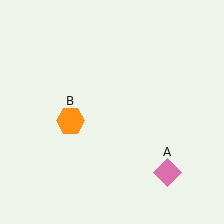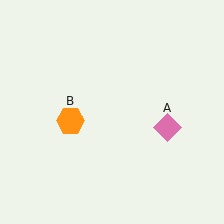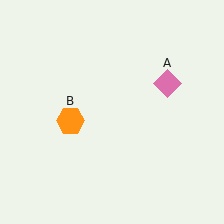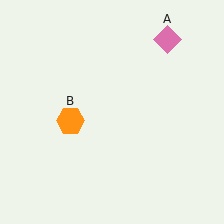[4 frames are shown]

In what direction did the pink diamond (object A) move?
The pink diamond (object A) moved up.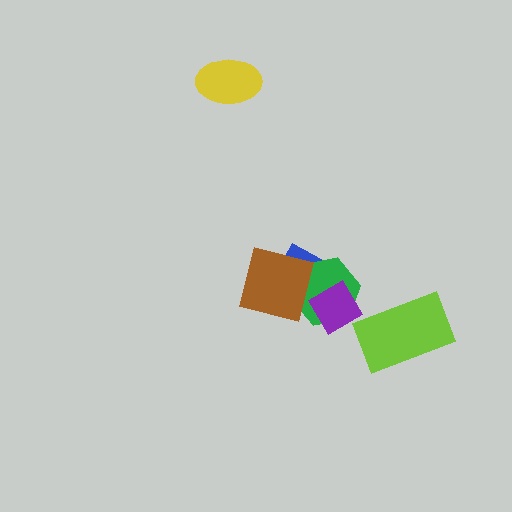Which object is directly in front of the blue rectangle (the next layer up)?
The green hexagon is directly in front of the blue rectangle.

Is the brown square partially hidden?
Yes, it is partially covered by another shape.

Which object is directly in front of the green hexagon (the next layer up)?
The brown square is directly in front of the green hexagon.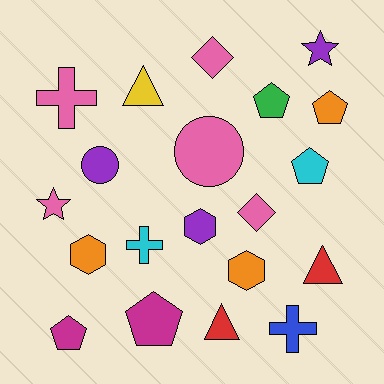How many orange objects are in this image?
There are 3 orange objects.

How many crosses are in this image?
There are 3 crosses.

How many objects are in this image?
There are 20 objects.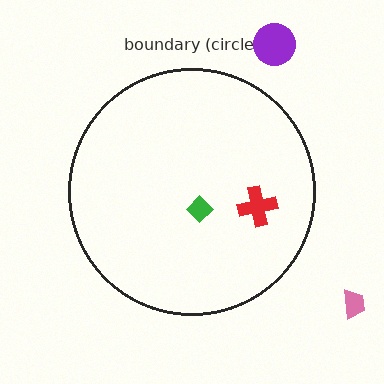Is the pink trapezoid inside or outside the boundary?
Outside.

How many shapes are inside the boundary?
2 inside, 2 outside.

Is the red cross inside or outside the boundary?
Inside.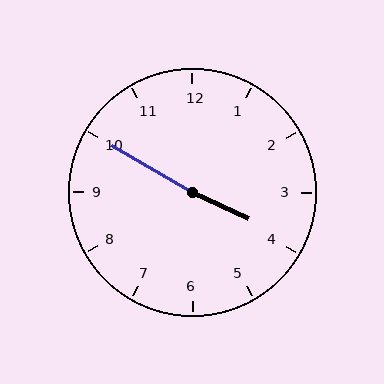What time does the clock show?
3:50.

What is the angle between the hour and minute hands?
Approximately 175 degrees.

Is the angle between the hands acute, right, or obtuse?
It is obtuse.